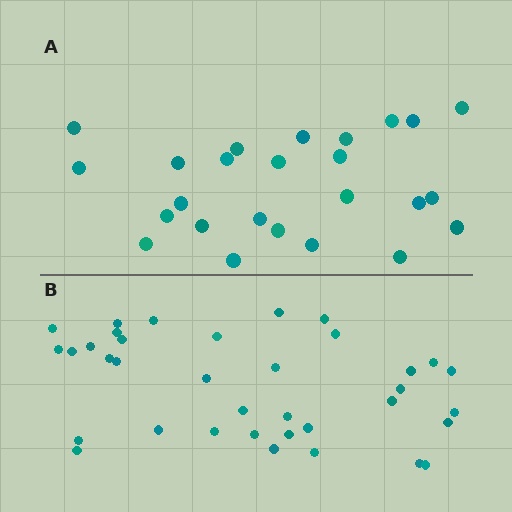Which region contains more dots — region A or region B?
Region B (the bottom region) has more dots.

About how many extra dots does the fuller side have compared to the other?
Region B has roughly 12 or so more dots than region A.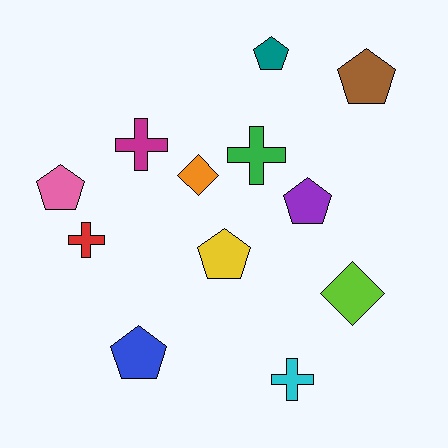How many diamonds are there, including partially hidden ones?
There are 2 diamonds.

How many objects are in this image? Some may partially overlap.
There are 12 objects.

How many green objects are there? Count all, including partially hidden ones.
There is 1 green object.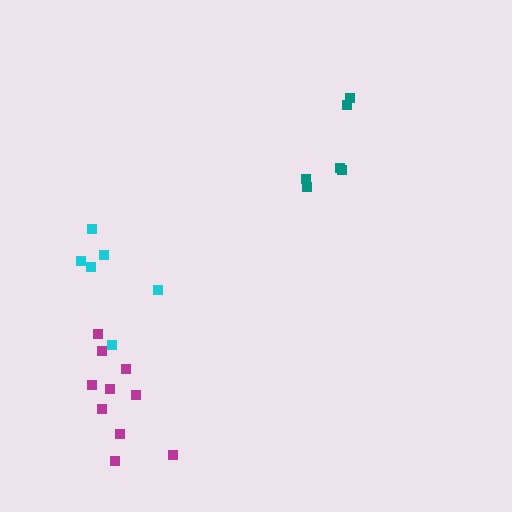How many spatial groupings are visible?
There are 3 spatial groupings.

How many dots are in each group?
Group 1: 6 dots, Group 2: 10 dots, Group 3: 6 dots (22 total).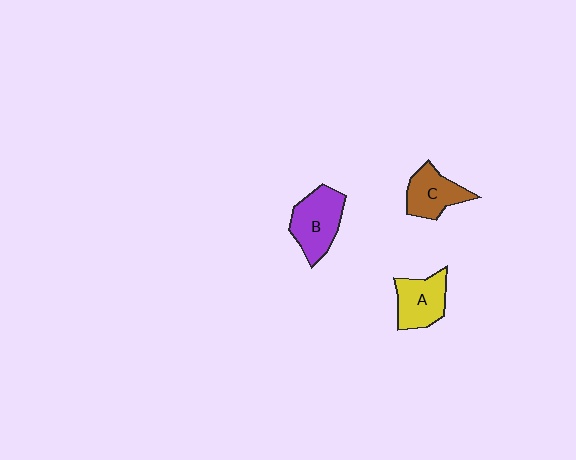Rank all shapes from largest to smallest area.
From largest to smallest: B (purple), A (yellow), C (brown).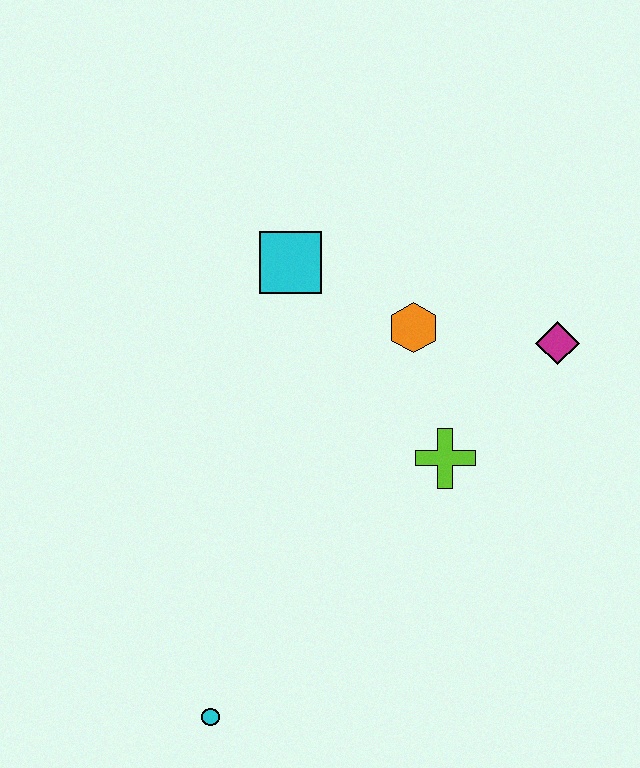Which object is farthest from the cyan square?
The cyan circle is farthest from the cyan square.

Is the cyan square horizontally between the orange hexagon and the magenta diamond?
No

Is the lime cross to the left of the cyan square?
No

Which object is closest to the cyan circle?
The lime cross is closest to the cyan circle.